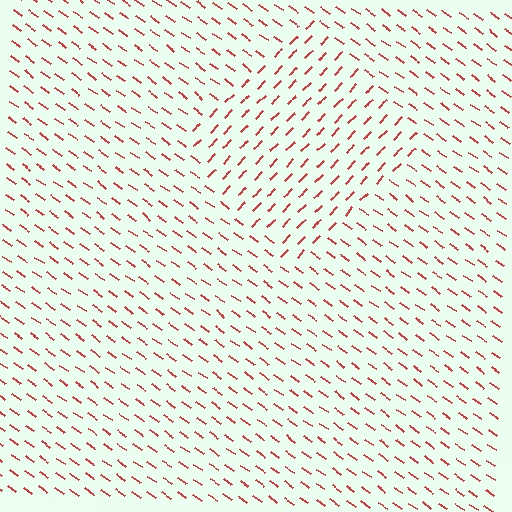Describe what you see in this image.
The image is filled with small red line segments. A diamond region in the image has lines oriented differently from the surrounding lines, creating a visible texture boundary.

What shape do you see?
I see a diamond.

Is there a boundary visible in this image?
Yes, there is a texture boundary formed by a change in line orientation.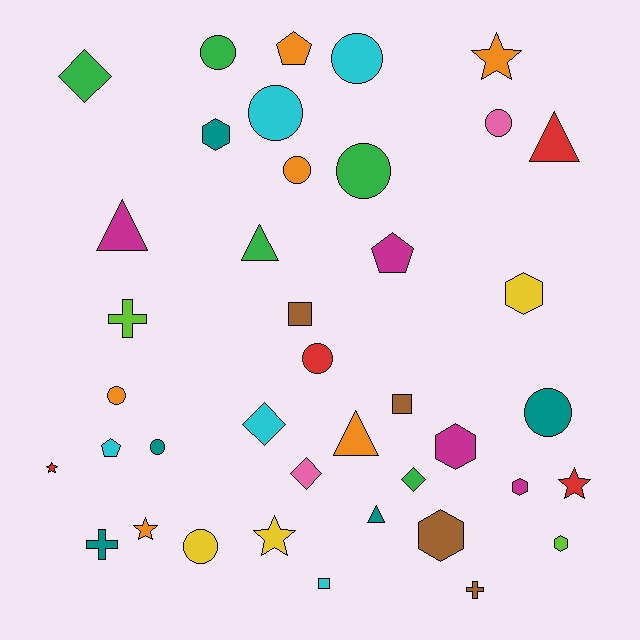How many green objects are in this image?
There are 5 green objects.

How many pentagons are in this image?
There are 3 pentagons.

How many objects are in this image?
There are 40 objects.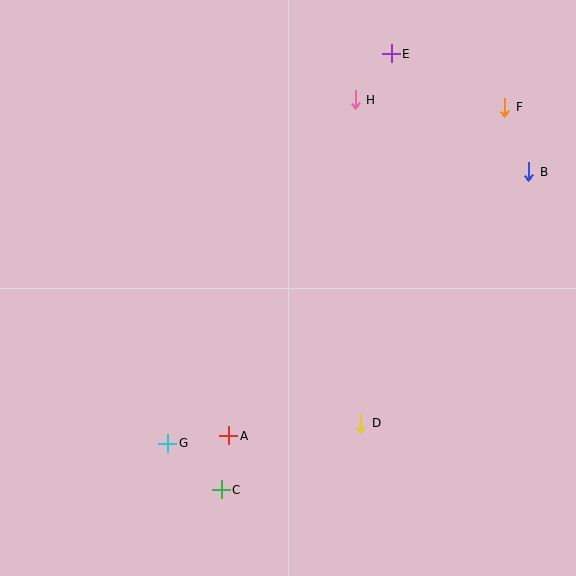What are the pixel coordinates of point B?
Point B is at (529, 172).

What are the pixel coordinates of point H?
Point H is at (355, 100).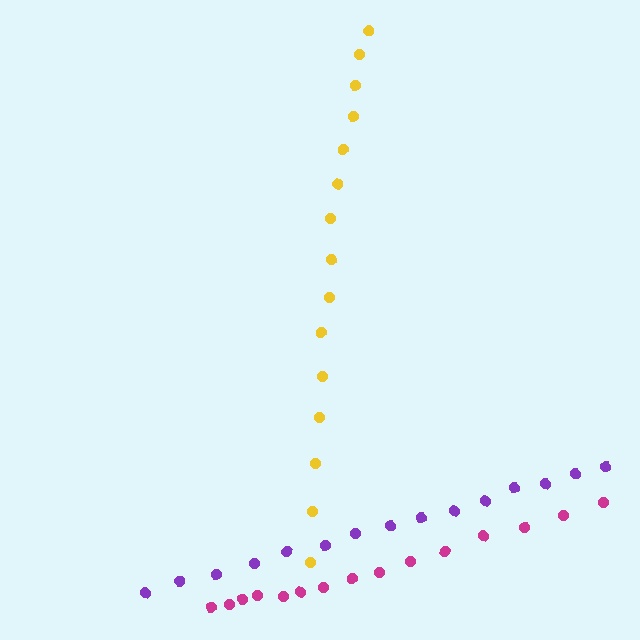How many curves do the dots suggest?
There are 3 distinct paths.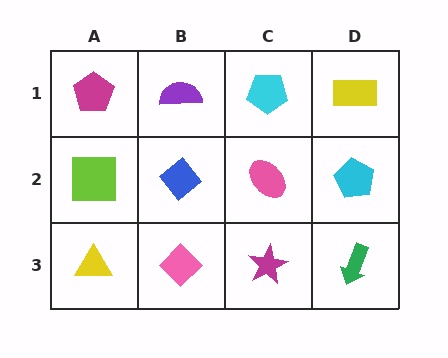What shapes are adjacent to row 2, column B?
A purple semicircle (row 1, column B), a pink diamond (row 3, column B), a lime square (row 2, column A), a pink ellipse (row 2, column C).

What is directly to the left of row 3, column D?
A magenta star.